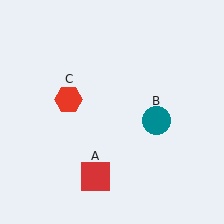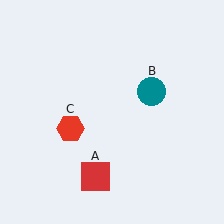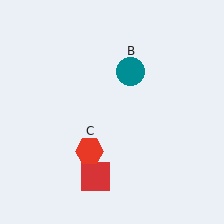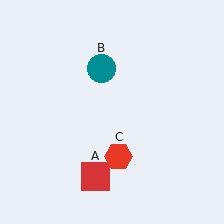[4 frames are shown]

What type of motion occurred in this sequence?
The teal circle (object B), red hexagon (object C) rotated counterclockwise around the center of the scene.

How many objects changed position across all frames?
2 objects changed position: teal circle (object B), red hexagon (object C).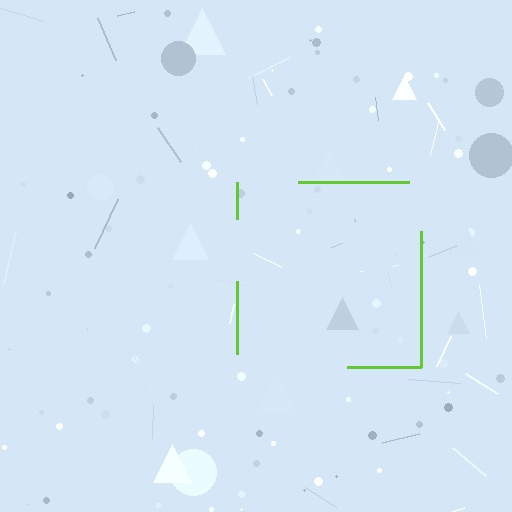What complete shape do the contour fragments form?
The contour fragments form a square.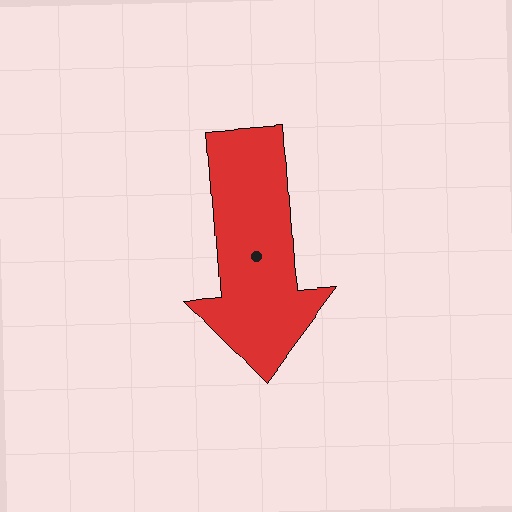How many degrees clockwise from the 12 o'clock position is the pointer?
Approximately 176 degrees.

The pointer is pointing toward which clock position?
Roughly 6 o'clock.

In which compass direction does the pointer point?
South.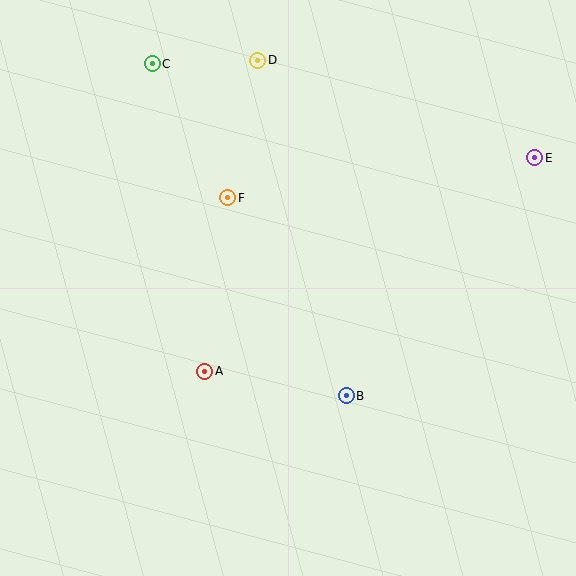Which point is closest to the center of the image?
Point F at (228, 198) is closest to the center.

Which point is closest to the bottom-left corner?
Point A is closest to the bottom-left corner.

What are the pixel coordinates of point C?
Point C is at (152, 64).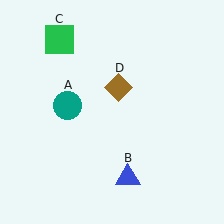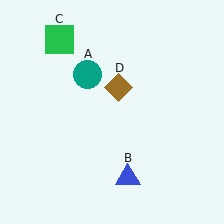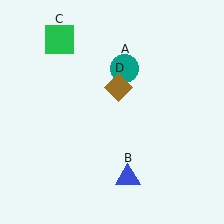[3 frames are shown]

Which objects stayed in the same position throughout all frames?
Blue triangle (object B) and green square (object C) and brown diamond (object D) remained stationary.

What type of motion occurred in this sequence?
The teal circle (object A) rotated clockwise around the center of the scene.